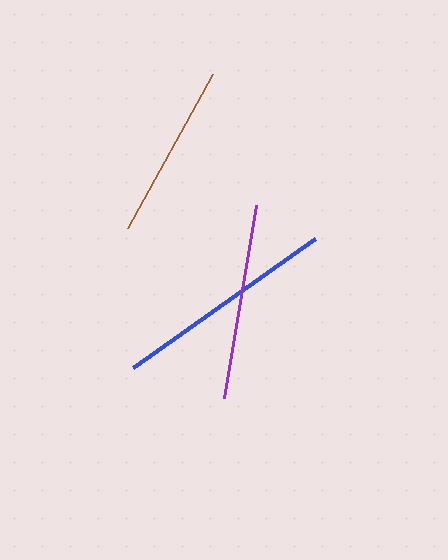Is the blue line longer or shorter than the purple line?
The blue line is longer than the purple line.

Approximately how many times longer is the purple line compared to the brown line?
The purple line is approximately 1.1 times the length of the brown line.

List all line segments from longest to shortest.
From longest to shortest: blue, purple, brown.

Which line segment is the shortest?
The brown line is the shortest at approximately 177 pixels.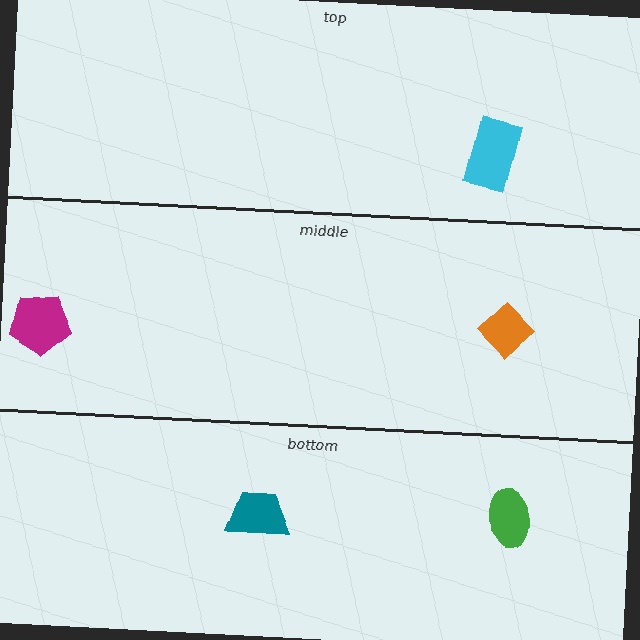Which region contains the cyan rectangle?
The top region.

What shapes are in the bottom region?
The green ellipse, the teal trapezoid.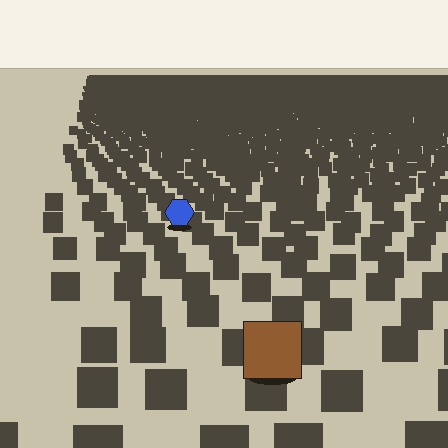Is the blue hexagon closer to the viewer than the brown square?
No. The brown square is closer — you can tell from the texture gradient: the ground texture is coarser near it.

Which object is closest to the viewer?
The brown square is closest. The texture marks near it are larger and more spread out.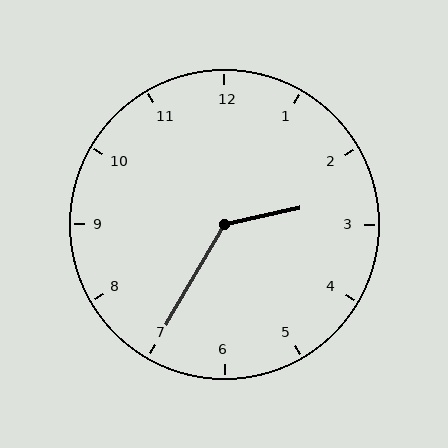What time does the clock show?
2:35.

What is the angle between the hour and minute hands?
Approximately 132 degrees.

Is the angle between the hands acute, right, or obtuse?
It is obtuse.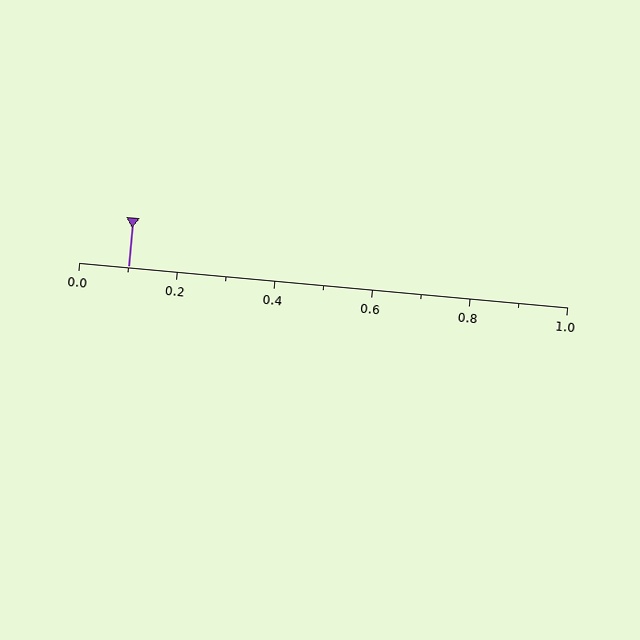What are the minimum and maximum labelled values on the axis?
The axis runs from 0.0 to 1.0.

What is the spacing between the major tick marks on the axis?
The major ticks are spaced 0.2 apart.